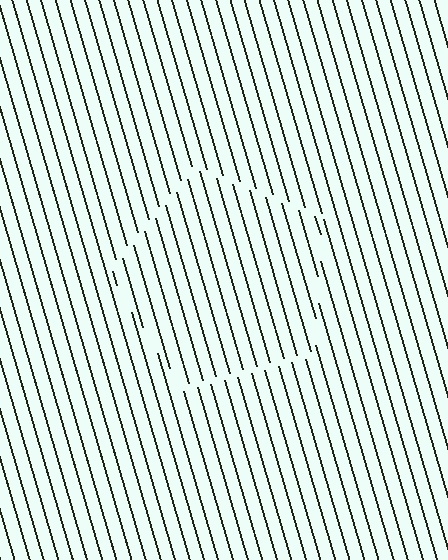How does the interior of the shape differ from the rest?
The interior of the shape contains the same grating, shifted by half a period — the contour is defined by the phase discontinuity where line-ends from the inner and outer gratings abut.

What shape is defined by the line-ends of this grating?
An illusory pentagon. The interior of the shape contains the same grating, shifted by half a period — the contour is defined by the phase discontinuity where line-ends from the inner and outer gratings abut.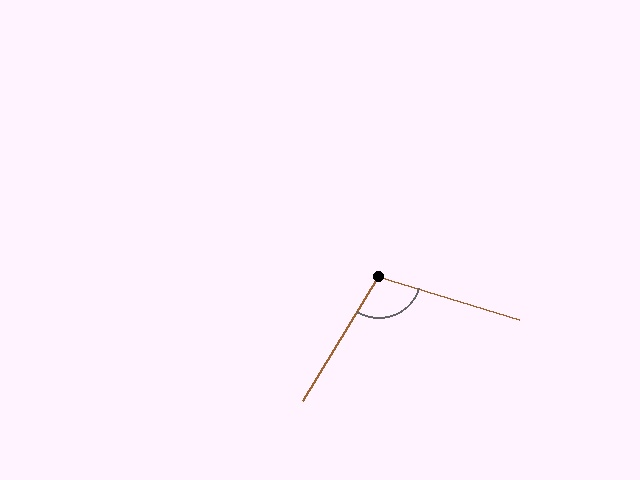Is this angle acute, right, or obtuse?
It is obtuse.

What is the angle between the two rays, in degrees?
Approximately 104 degrees.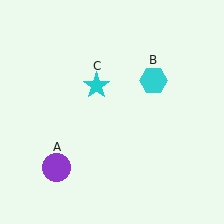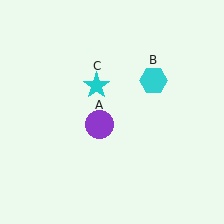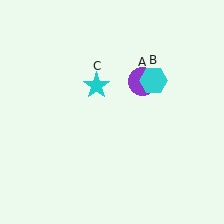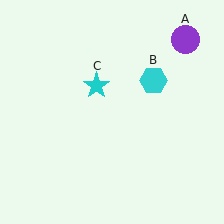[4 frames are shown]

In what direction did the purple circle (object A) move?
The purple circle (object A) moved up and to the right.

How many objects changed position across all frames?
1 object changed position: purple circle (object A).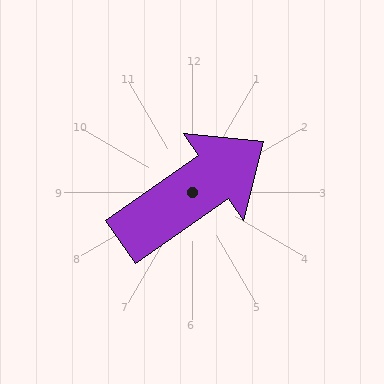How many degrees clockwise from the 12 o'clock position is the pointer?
Approximately 55 degrees.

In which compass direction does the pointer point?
Northeast.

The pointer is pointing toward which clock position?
Roughly 2 o'clock.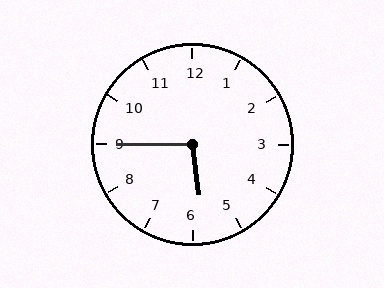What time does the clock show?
5:45.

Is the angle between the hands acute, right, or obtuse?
It is obtuse.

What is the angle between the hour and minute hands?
Approximately 98 degrees.